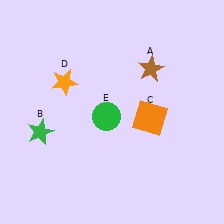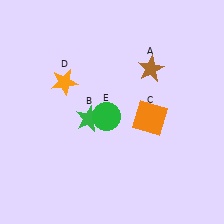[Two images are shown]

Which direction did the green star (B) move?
The green star (B) moved right.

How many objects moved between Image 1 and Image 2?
1 object moved between the two images.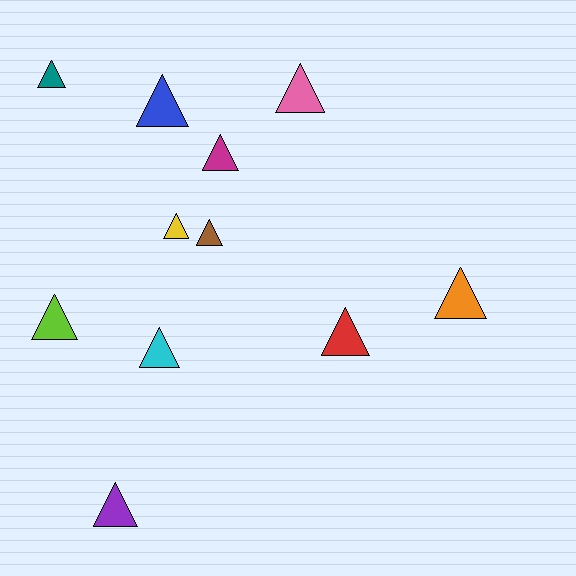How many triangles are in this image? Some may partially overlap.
There are 11 triangles.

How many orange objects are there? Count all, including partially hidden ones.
There is 1 orange object.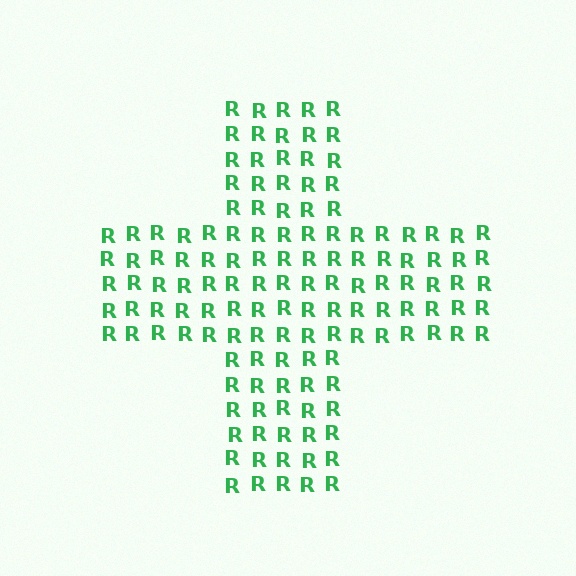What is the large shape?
The large shape is a cross.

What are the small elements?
The small elements are letter R's.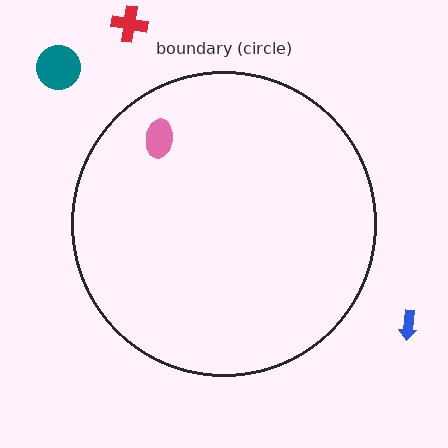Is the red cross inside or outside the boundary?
Outside.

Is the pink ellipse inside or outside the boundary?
Inside.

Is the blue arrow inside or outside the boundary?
Outside.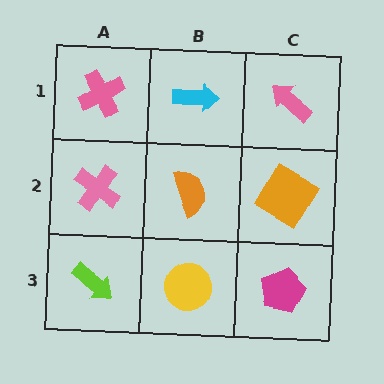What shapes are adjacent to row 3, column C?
An orange diamond (row 2, column C), a yellow circle (row 3, column B).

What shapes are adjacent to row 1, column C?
An orange diamond (row 2, column C), a cyan arrow (row 1, column B).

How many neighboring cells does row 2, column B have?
4.